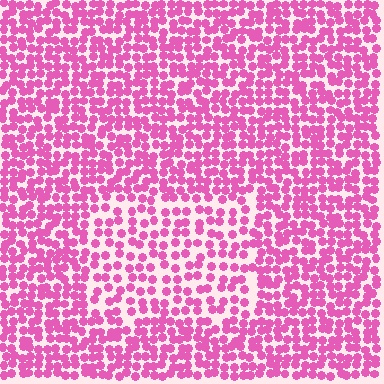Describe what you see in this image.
The image contains small pink elements arranged at two different densities. A rectangle-shaped region is visible where the elements are less densely packed than the surrounding area.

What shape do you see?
I see a rectangle.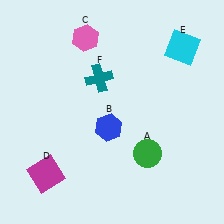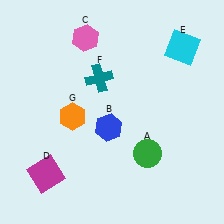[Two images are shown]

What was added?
An orange hexagon (G) was added in Image 2.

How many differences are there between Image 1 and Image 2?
There is 1 difference between the two images.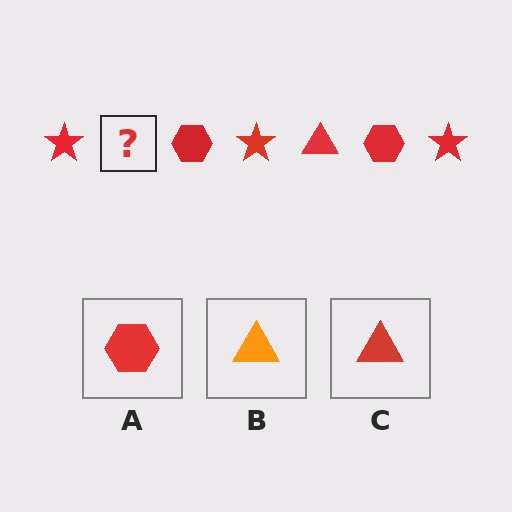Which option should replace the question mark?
Option C.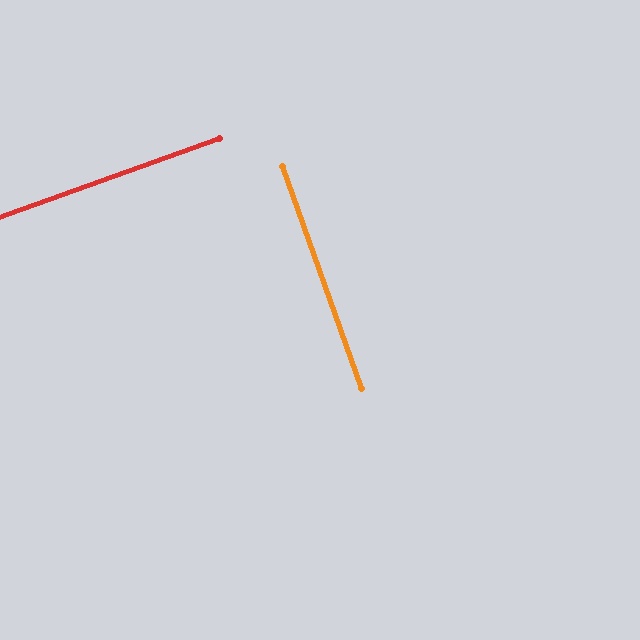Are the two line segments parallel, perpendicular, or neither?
Perpendicular — they meet at approximately 90°.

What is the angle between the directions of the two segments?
Approximately 90 degrees.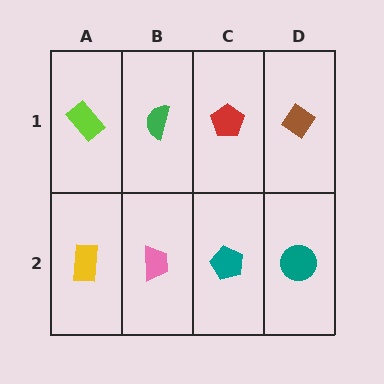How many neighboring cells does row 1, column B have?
3.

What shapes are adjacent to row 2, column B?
A green semicircle (row 1, column B), a yellow rectangle (row 2, column A), a teal pentagon (row 2, column C).